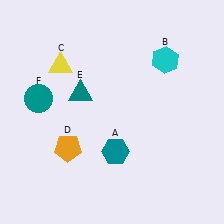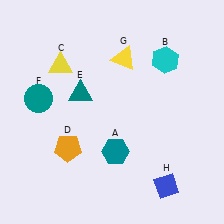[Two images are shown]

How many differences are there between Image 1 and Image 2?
There are 2 differences between the two images.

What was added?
A yellow triangle (G), a blue diamond (H) were added in Image 2.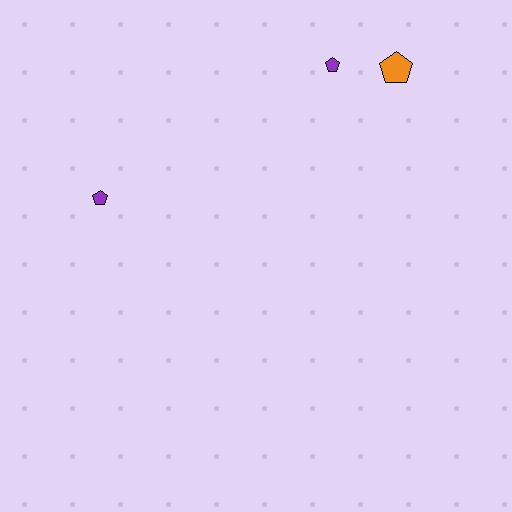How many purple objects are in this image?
There are 2 purple objects.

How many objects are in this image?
There are 3 objects.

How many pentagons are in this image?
There are 3 pentagons.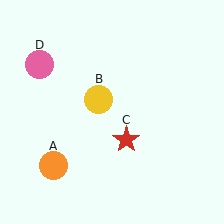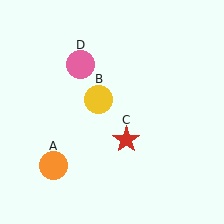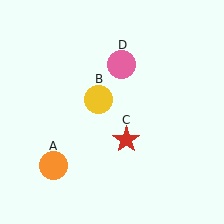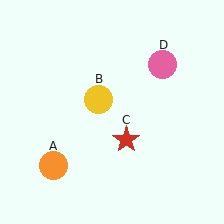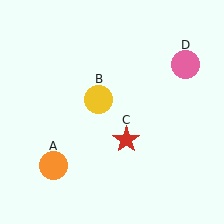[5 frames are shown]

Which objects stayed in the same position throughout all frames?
Orange circle (object A) and yellow circle (object B) and red star (object C) remained stationary.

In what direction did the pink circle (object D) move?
The pink circle (object D) moved right.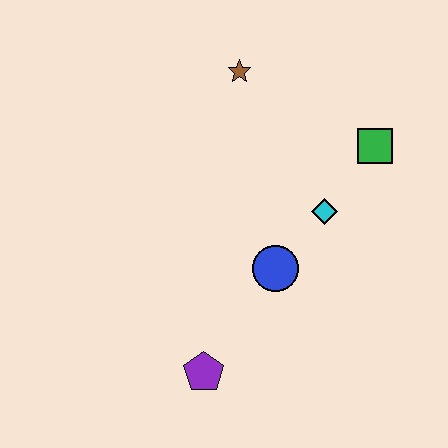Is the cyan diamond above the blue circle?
Yes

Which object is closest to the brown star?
The green square is closest to the brown star.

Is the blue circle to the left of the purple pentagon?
No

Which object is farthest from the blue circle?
The brown star is farthest from the blue circle.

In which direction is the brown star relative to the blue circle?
The brown star is above the blue circle.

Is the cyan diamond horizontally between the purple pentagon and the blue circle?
No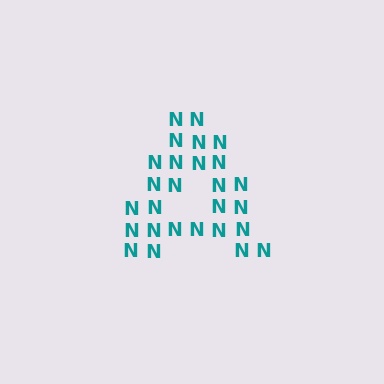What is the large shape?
The large shape is the letter A.